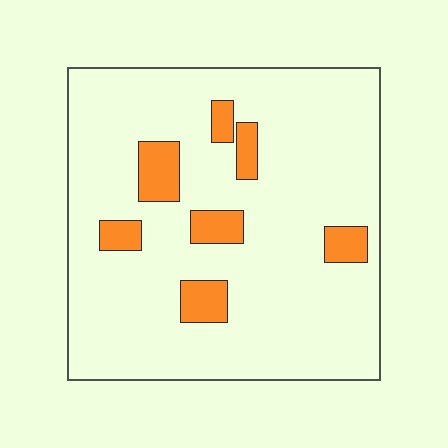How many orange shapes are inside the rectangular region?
7.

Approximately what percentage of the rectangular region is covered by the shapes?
Approximately 10%.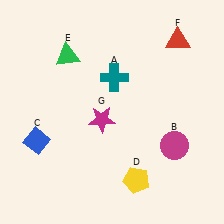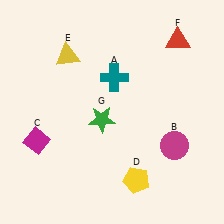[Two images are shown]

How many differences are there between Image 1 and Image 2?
There are 3 differences between the two images.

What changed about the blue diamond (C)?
In Image 1, C is blue. In Image 2, it changed to magenta.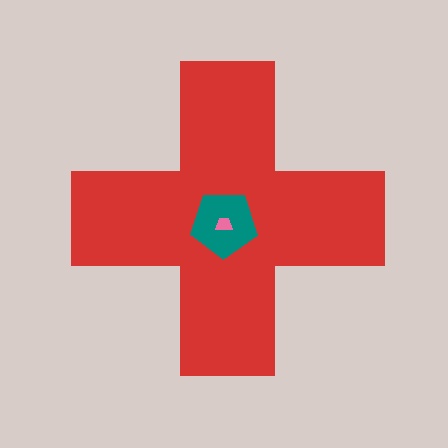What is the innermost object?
The pink trapezoid.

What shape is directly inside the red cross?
The teal pentagon.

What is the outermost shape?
The red cross.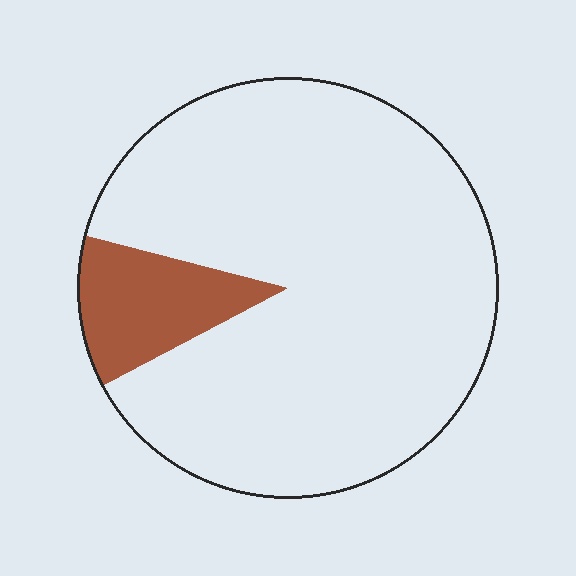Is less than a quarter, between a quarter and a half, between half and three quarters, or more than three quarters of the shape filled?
Less than a quarter.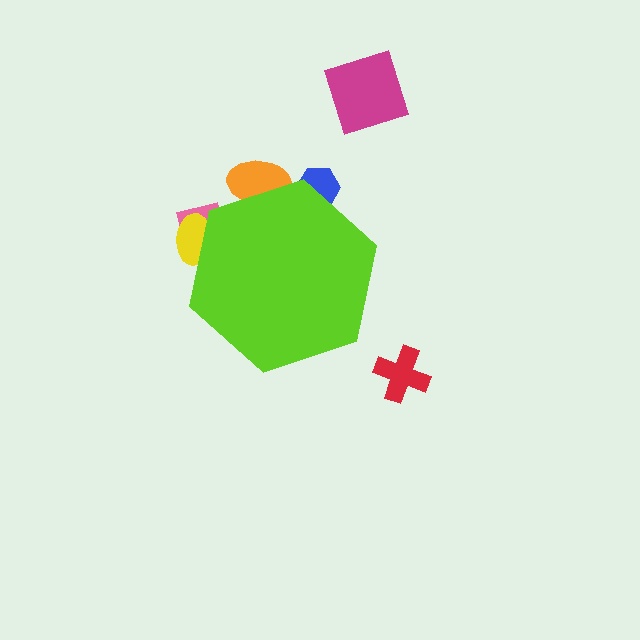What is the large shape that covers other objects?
A lime hexagon.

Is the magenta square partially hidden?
No, the magenta square is fully visible.